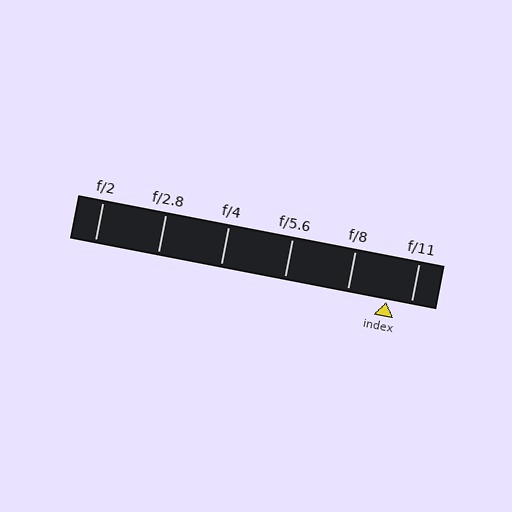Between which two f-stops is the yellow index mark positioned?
The index mark is between f/8 and f/11.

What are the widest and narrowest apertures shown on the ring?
The widest aperture shown is f/2 and the narrowest is f/11.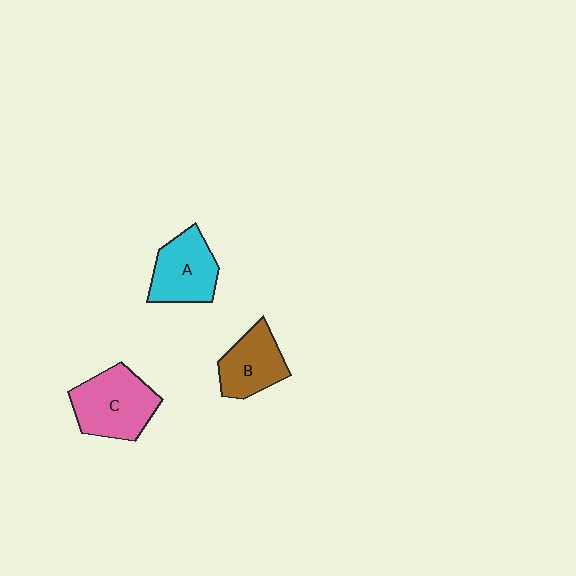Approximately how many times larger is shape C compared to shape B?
Approximately 1.3 times.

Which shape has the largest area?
Shape C (pink).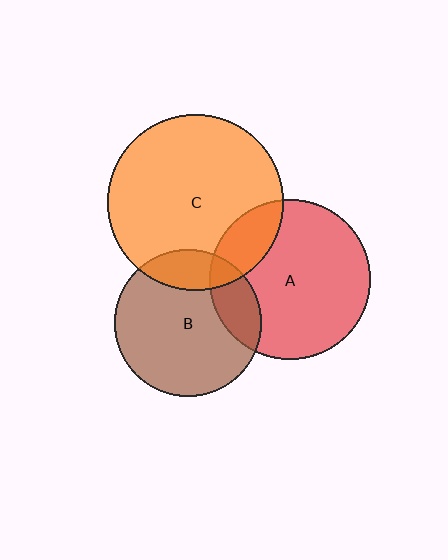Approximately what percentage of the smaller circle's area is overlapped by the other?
Approximately 20%.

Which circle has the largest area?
Circle C (orange).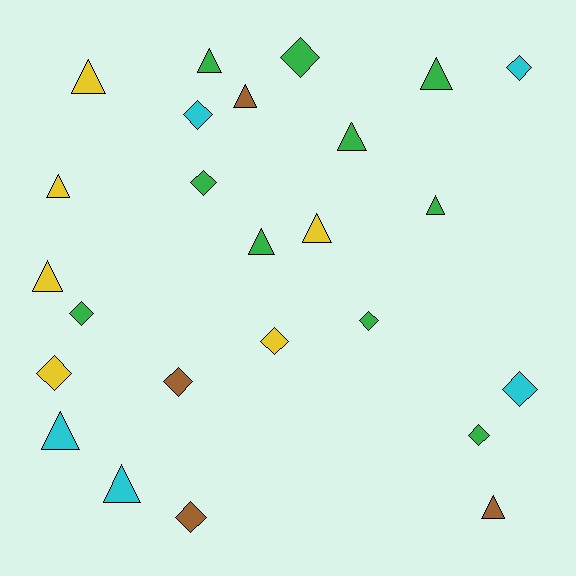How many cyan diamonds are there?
There are 3 cyan diamonds.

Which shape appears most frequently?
Triangle, with 13 objects.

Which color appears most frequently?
Green, with 10 objects.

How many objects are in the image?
There are 25 objects.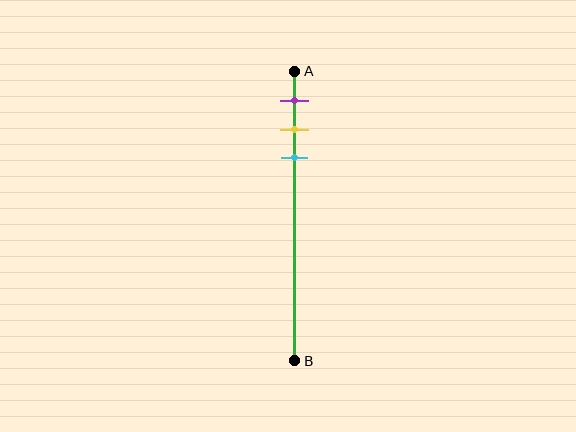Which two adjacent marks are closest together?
The yellow and cyan marks are the closest adjacent pair.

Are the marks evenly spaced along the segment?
Yes, the marks are approximately evenly spaced.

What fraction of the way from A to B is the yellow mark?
The yellow mark is approximately 20% (0.2) of the way from A to B.